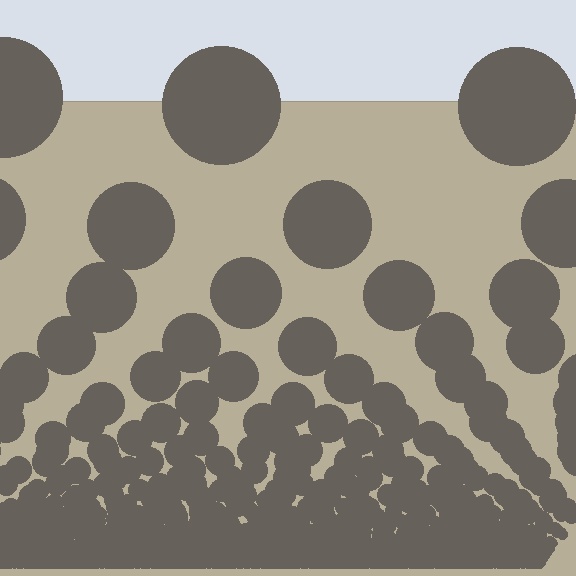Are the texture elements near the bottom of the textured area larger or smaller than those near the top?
Smaller. The gradient is inverted — elements near the bottom are smaller and denser.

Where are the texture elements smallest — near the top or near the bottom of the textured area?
Near the bottom.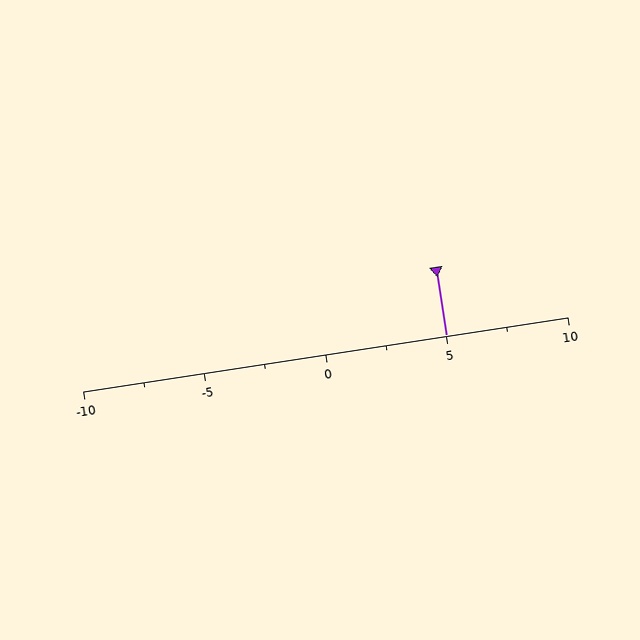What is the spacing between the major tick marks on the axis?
The major ticks are spaced 5 apart.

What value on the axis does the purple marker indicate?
The marker indicates approximately 5.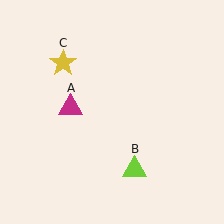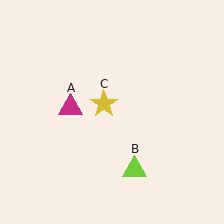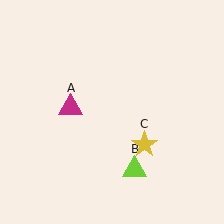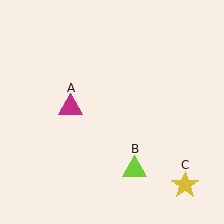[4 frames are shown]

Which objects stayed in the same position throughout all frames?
Magenta triangle (object A) and lime triangle (object B) remained stationary.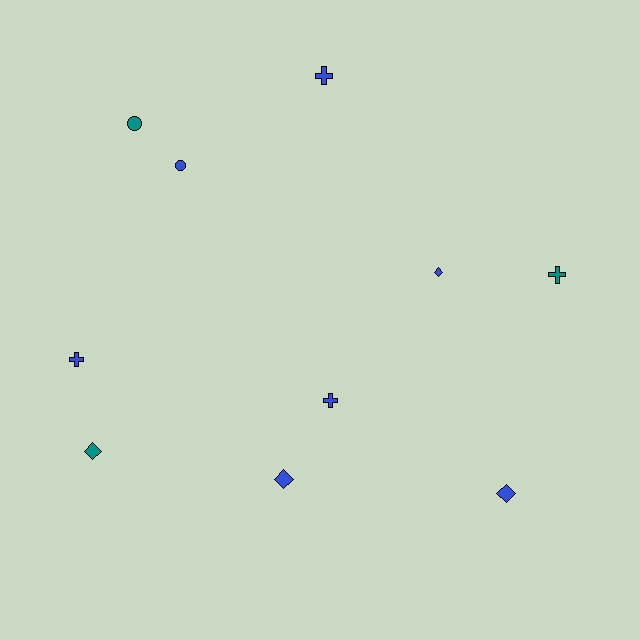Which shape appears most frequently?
Diamond, with 4 objects.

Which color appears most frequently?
Blue, with 7 objects.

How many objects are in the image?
There are 10 objects.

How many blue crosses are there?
There are 3 blue crosses.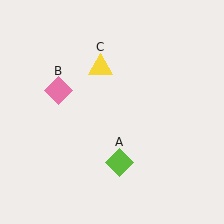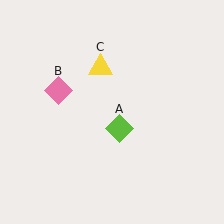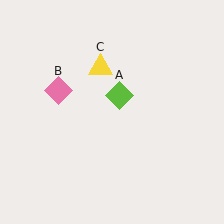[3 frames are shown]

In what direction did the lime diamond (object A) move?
The lime diamond (object A) moved up.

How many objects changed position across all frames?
1 object changed position: lime diamond (object A).